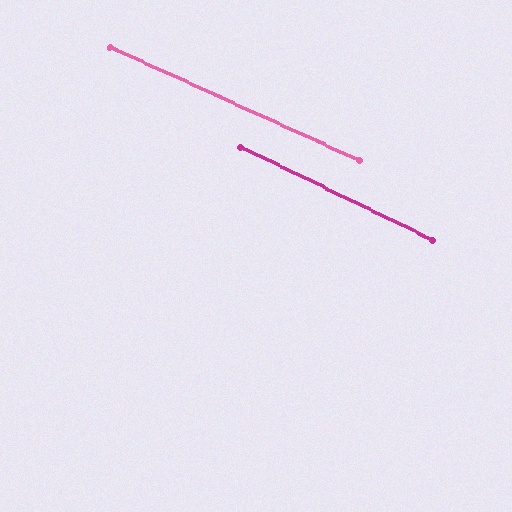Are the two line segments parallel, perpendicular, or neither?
Parallel — their directions differ by only 1.4°.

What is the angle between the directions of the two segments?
Approximately 1 degree.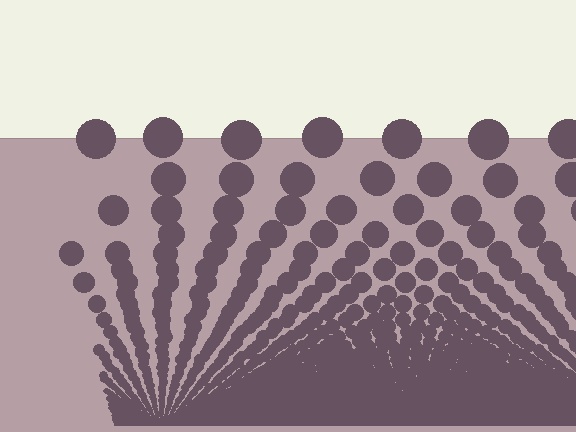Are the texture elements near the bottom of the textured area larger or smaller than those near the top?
Smaller. The gradient is inverted — elements near the bottom are smaller and denser.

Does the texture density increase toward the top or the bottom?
Density increases toward the bottom.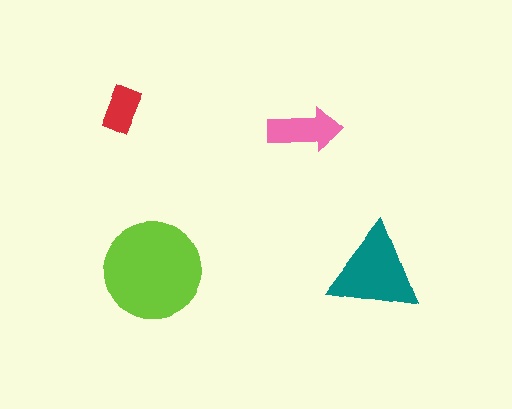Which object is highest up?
The red rectangle is topmost.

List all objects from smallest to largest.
The red rectangle, the pink arrow, the teal triangle, the lime circle.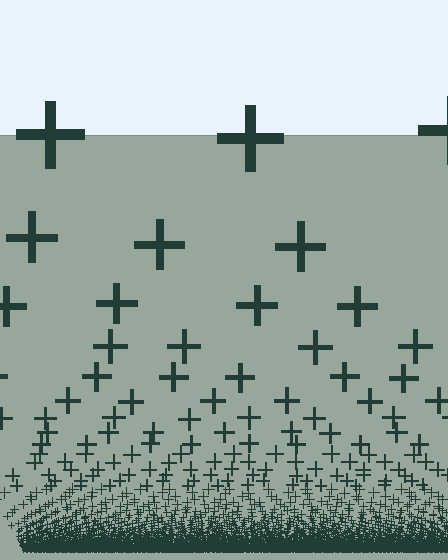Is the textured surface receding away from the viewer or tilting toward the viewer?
The surface appears to tilt toward the viewer. Texture elements get larger and sparser toward the top.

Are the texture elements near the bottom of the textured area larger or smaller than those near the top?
Smaller. The gradient is inverted — elements near the bottom are smaller and denser.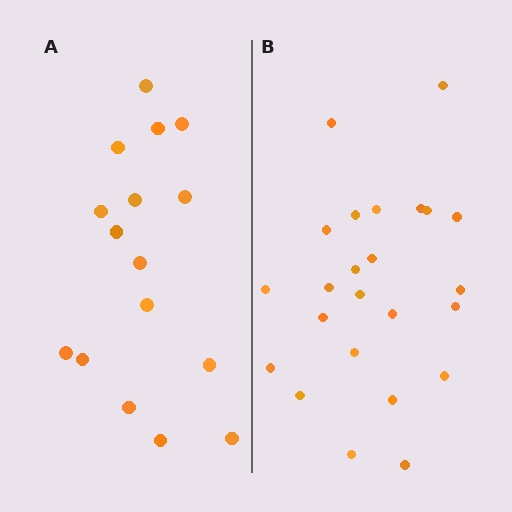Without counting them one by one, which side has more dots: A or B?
Region B (the right region) has more dots.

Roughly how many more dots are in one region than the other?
Region B has roughly 8 or so more dots than region A.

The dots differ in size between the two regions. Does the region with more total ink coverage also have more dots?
No. Region A has more total ink coverage because its dots are larger, but region B actually contains more individual dots. Total area can be misleading — the number of items is what matters here.